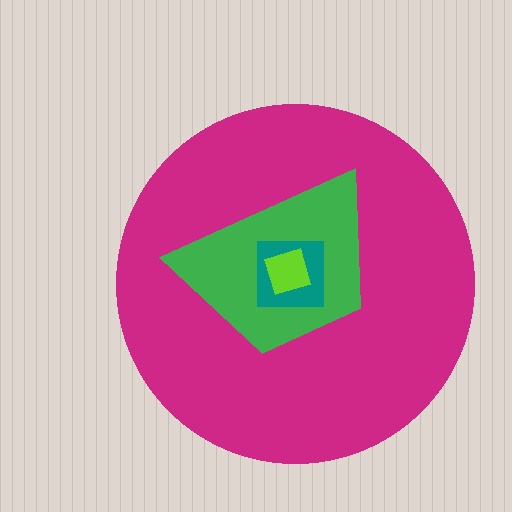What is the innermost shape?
The lime diamond.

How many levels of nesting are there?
4.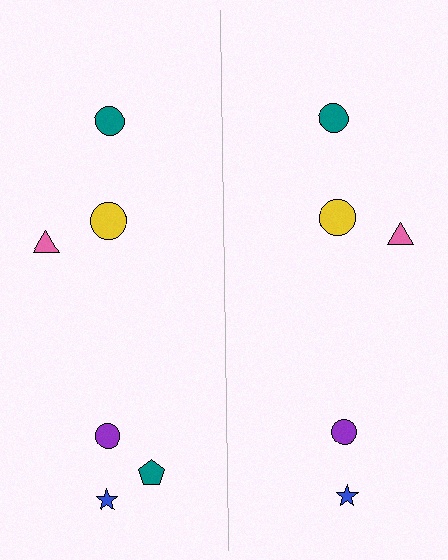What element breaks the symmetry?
A teal pentagon is missing from the right side.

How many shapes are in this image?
There are 11 shapes in this image.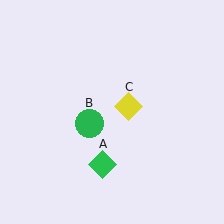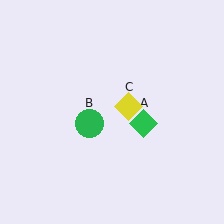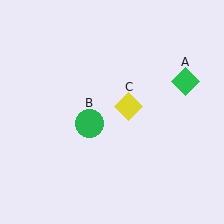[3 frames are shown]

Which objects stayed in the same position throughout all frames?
Green circle (object B) and yellow diamond (object C) remained stationary.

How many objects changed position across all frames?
1 object changed position: green diamond (object A).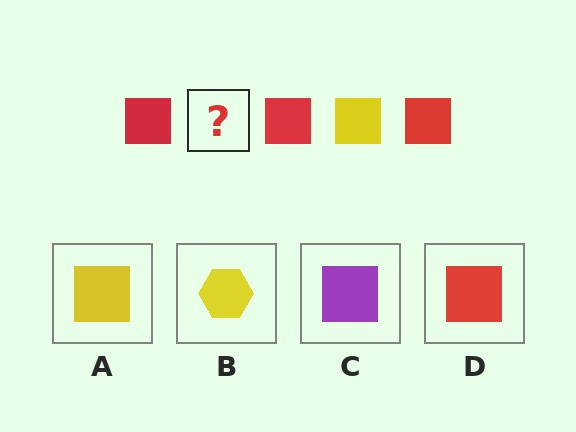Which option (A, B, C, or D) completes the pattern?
A.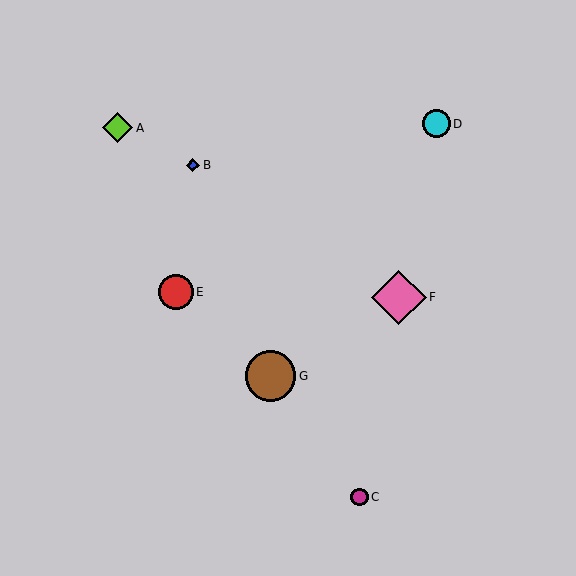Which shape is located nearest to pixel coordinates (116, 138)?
The lime diamond (labeled A) at (118, 128) is nearest to that location.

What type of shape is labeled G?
Shape G is a brown circle.